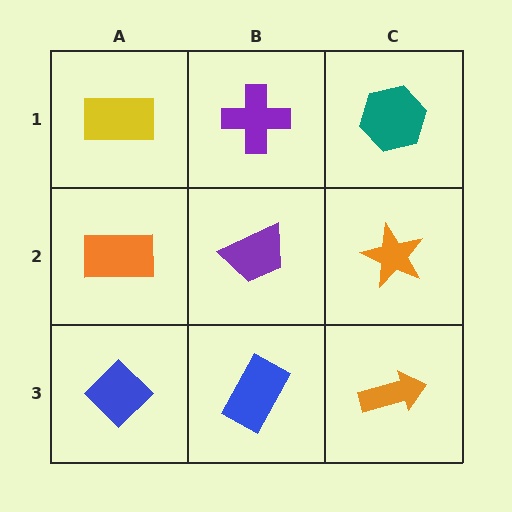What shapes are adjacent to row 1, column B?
A purple trapezoid (row 2, column B), a yellow rectangle (row 1, column A), a teal hexagon (row 1, column C).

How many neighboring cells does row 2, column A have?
3.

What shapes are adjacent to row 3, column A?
An orange rectangle (row 2, column A), a blue rectangle (row 3, column B).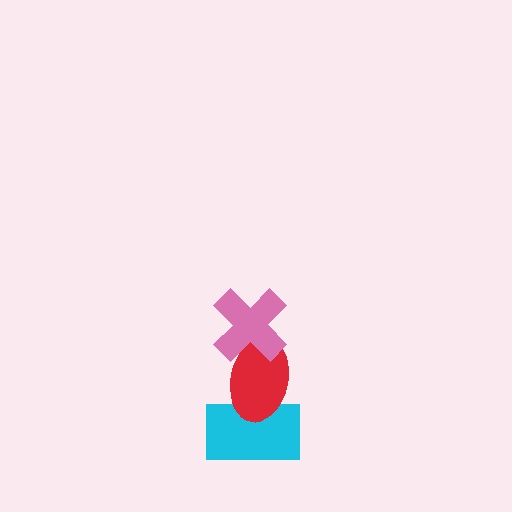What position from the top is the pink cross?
The pink cross is 1st from the top.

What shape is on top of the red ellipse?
The pink cross is on top of the red ellipse.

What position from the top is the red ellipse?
The red ellipse is 2nd from the top.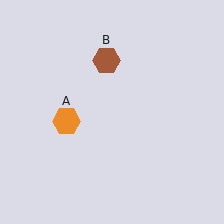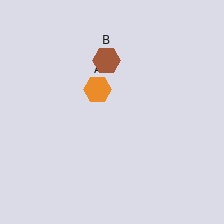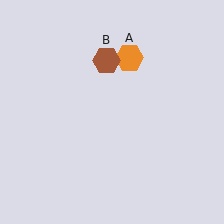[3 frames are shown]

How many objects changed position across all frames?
1 object changed position: orange hexagon (object A).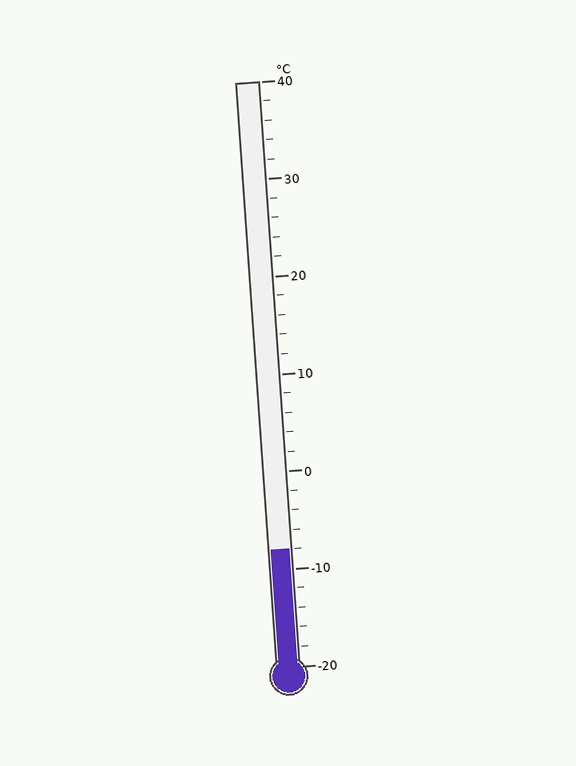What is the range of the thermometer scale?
The thermometer scale ranges from -20°C to 40°C.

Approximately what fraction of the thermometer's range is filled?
The thermometer is filled to approximately 20% of its range.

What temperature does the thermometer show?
The thermometer shows approximately -8°C.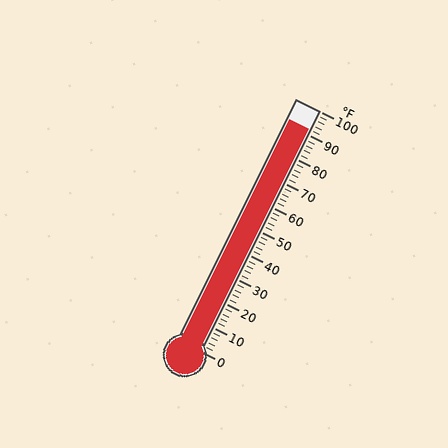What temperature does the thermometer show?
The thermometer shows approximately 92°F.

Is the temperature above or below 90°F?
The temperature is above 90°F.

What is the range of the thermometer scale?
The thermometer scale ranges from 0°F to 100°F.